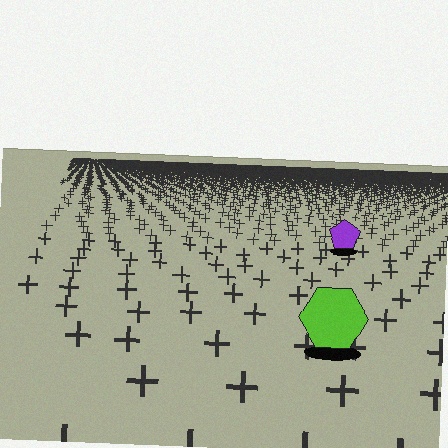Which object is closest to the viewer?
The lime hexagon is closest. The texture marks near it are larger and more spread out.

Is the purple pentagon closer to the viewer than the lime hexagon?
No. The lime hexagon is closer — you can tell from the texture gradient: the ground texture is coarser near it.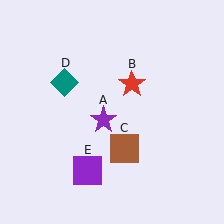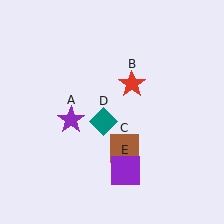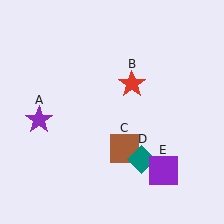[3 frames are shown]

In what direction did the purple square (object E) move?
The purple square (object E) moved right.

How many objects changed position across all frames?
3 objects changed position: purple star (object A), teal diamond (object D), purple square (object E).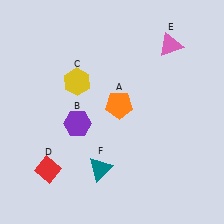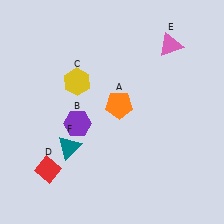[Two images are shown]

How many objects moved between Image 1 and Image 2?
1 object moved between the two images.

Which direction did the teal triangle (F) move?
The teal triangle (F) moved left.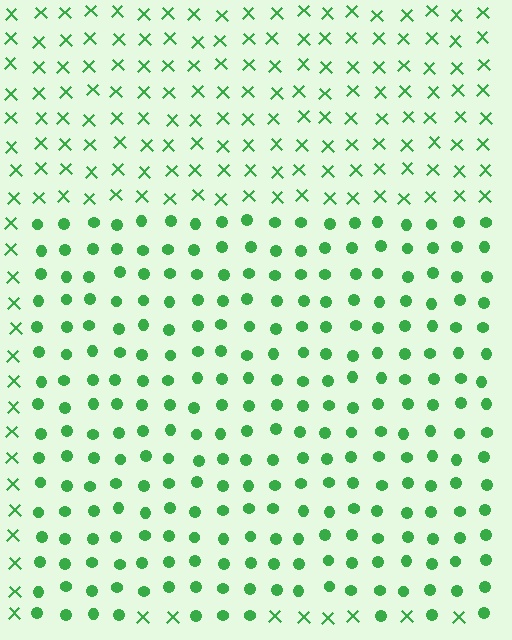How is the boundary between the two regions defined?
The boundary is defined by a change in element shape: circles inside vs. X marks outside. All elements share the same color and spacing.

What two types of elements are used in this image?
The image uses circles inside the rectangle region and X marks outside it.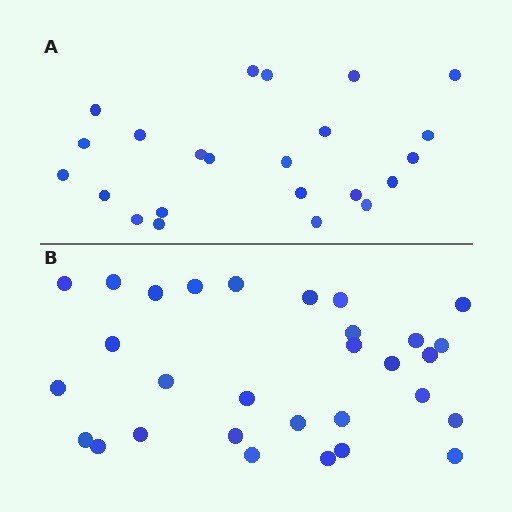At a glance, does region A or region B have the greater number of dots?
Region B (the bottom region) has more dots.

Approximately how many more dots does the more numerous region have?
Region B has roughly 8 or so more dots than region A.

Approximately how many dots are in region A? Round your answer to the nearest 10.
About 20 dots. (The exact count is 23, which rounds to 20.)